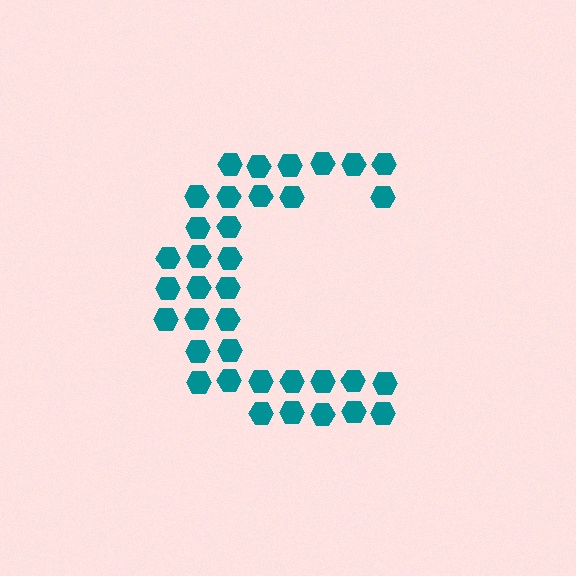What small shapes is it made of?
It is made of small hexagons.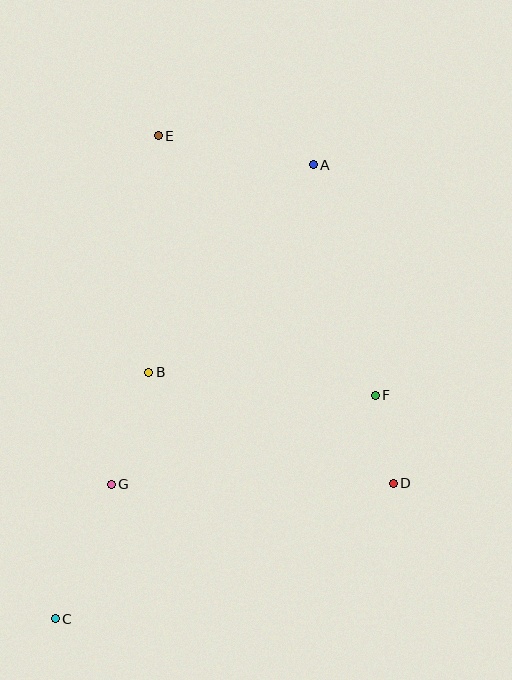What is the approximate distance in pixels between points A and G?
The distance between A and G is approximately 378 pixels.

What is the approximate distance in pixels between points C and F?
The distance between C and F is approximately 390 pixels.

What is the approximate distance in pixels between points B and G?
The distance between B and G is approximately 118 pixels.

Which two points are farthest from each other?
Points A and C are farthest from each other.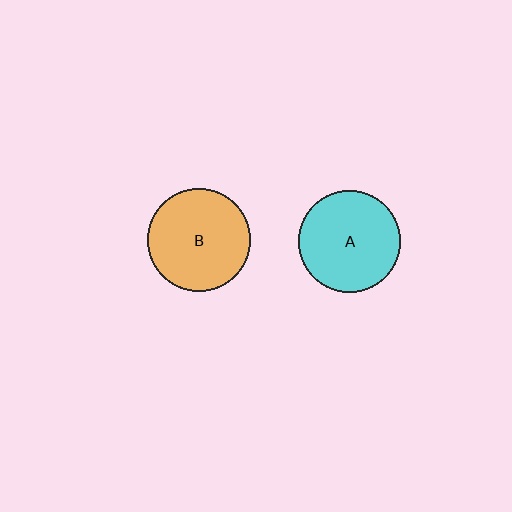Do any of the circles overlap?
No, none of the circles overlap.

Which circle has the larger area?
Circle A (cyan).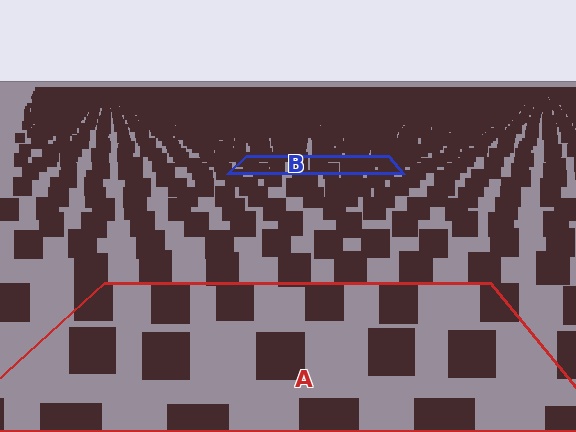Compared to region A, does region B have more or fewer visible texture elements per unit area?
Region B has more texture elements per unit area — they are packed more densely because it is farther away.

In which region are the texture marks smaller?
The texture marks are smaller in region B, because it is farther away.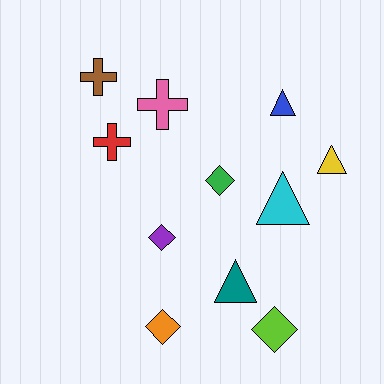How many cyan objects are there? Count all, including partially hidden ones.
There is 1 cyan object.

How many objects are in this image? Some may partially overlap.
There are 11 objects.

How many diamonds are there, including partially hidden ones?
There are 4 diamonds.